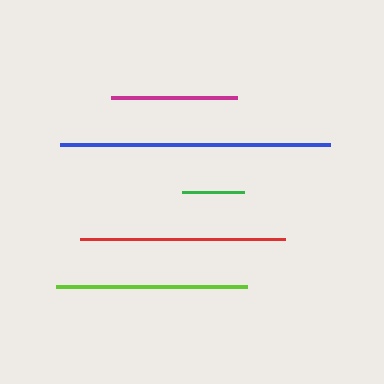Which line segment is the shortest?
The green line is the shortest at approximately 62 pixels.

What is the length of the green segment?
The green segment is approximately 62 pixels long.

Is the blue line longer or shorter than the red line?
The blue line is longer than the red line.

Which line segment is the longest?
The blue line is the longest at approximately 270 pixels.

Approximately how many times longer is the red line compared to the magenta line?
The red line is approximately 1.6 times the length of the magenta line.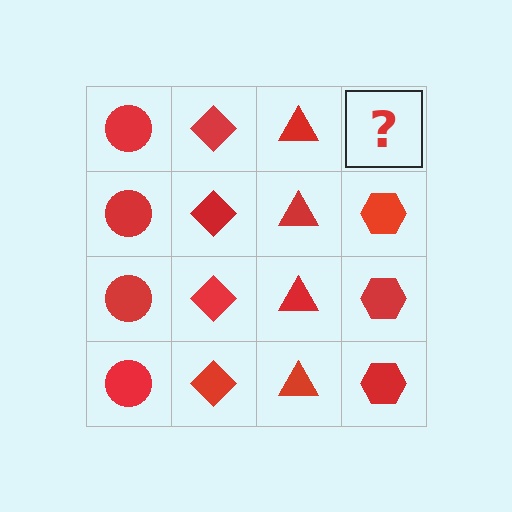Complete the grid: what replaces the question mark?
The question mark should be replaced with a red hexagon.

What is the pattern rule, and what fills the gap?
The rule is that each column has a consistent shape. The gap should be filled with a red hexagon.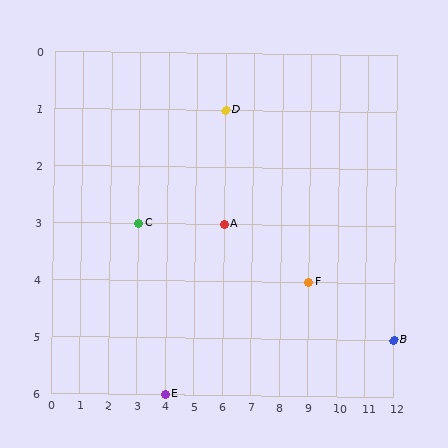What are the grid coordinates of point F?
Point F is at grid coordinates (9, 4).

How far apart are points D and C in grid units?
Points D and C are 3 columns and 2 rows apart (about 3.6 grid units diagonally).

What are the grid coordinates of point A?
Point A is at grid coordinates (6, 3).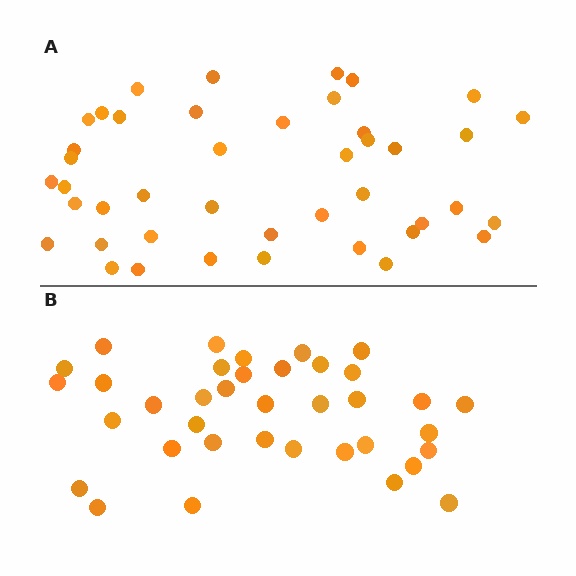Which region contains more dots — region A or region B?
Region A (the top region) has more dots.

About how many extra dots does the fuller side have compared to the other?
Region A has about 6 more dots than region B.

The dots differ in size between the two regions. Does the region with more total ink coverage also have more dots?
No. Region B has more total ink coverage because its dots are larger, but region A actually contains more individual dots. Total area can be misleading — the number of items is what matters here.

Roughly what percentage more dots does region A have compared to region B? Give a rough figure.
About 15% more.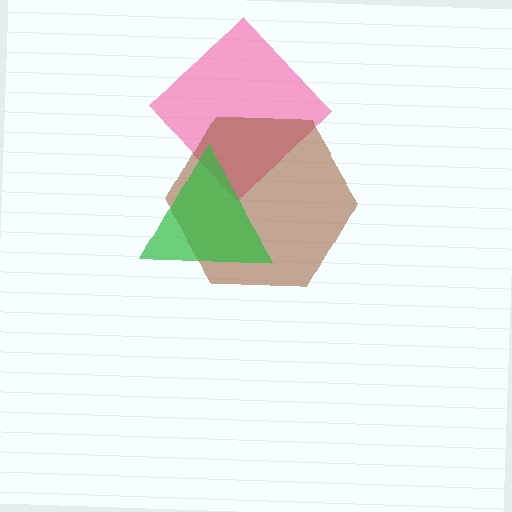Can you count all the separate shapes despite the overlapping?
Yes, there are 3 separate shapes.